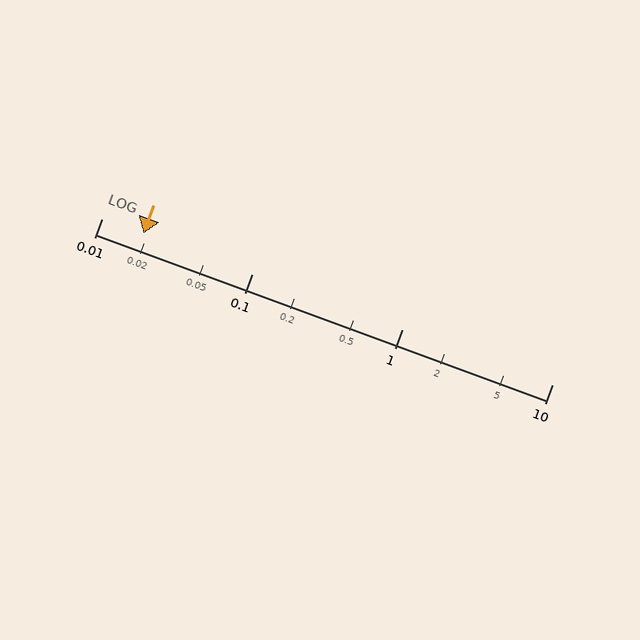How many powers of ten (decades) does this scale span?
The scale spans 3 decades, from 0.01 to 10.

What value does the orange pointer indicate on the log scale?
The pointer indicates approximately 0.019.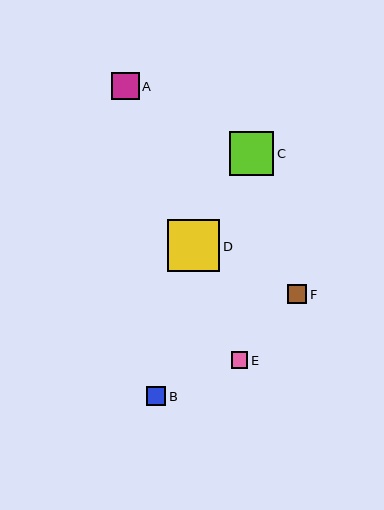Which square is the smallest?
Square E is the smallest with a size of approximately 16 pixels.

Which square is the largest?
Square D is the largest with a size of approximately 52 pixels.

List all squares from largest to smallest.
From largest to smallest: D, C, A, B, F, E.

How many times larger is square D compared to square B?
Square D is approximately 2.8 times the size of square B.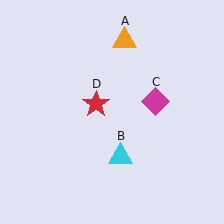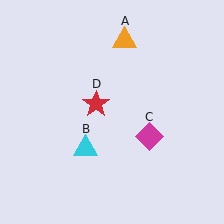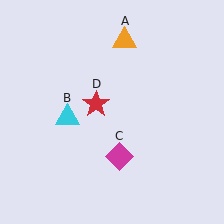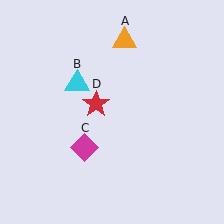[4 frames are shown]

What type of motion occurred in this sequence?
The cyan triangle (object B), magenta diamond (object C) rotated clockwise around the center of the scene.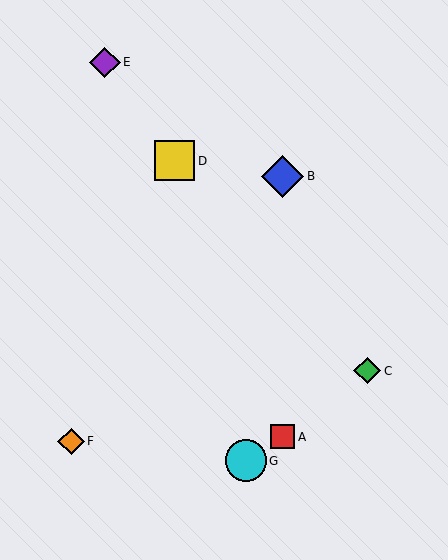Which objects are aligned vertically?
Objects A, B are aligned vertically.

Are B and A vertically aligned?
Yes, both are at x≈283.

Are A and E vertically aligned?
No, A is at x≈283 and E is at x≈105.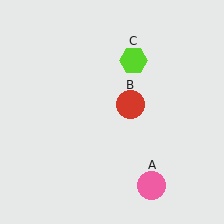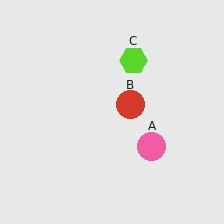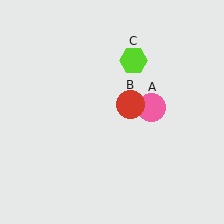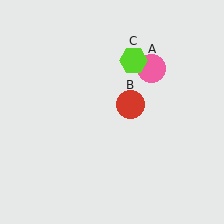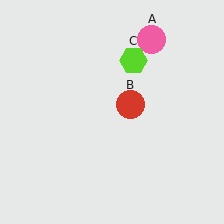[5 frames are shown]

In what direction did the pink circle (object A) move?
The pink circle (object A) moved up.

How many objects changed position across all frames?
1 object changed position: pink circle (object A).